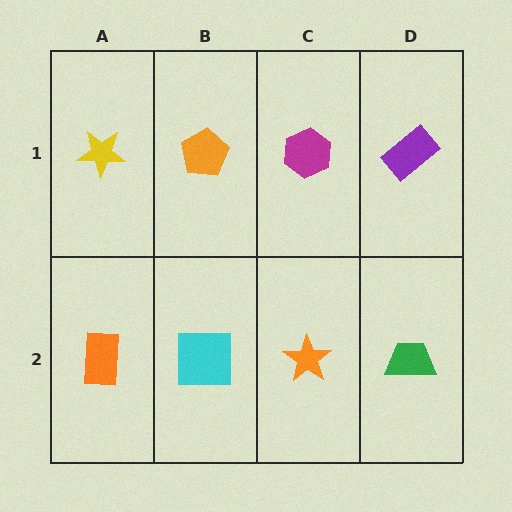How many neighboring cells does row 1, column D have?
2.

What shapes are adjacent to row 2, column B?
An orange pentagon (row 1, column B), an orange rectangle (row 2, column A), an orange star (row 2, column C).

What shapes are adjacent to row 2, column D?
A purple rectangle (row 1, column D), an orange star (row 2, column C).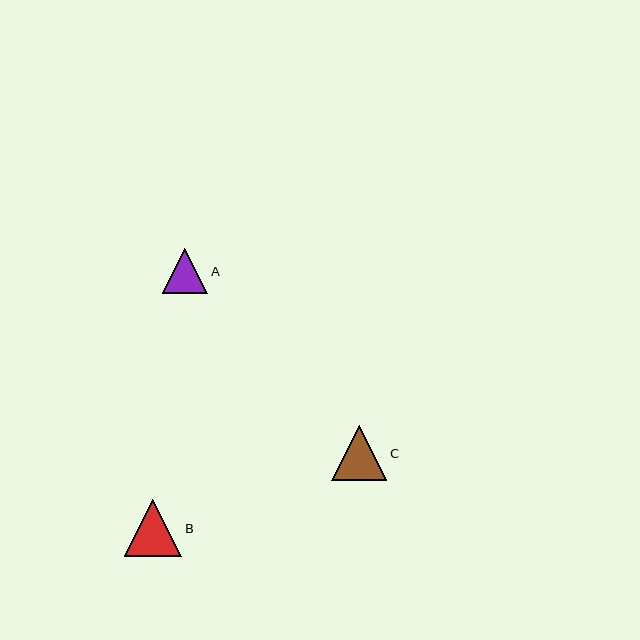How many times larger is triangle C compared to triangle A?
Triangle C is approximately 1.2 times the size of triangle A.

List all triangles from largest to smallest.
From largest to smallest: B, C, A.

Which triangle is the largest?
Triangle B is the largest with a size of approximately 57 pixels.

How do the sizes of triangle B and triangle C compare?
Triangle B and triangle C are approximately the same size.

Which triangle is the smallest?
Triangle A is the smallest with a size of approximately 45 pixels.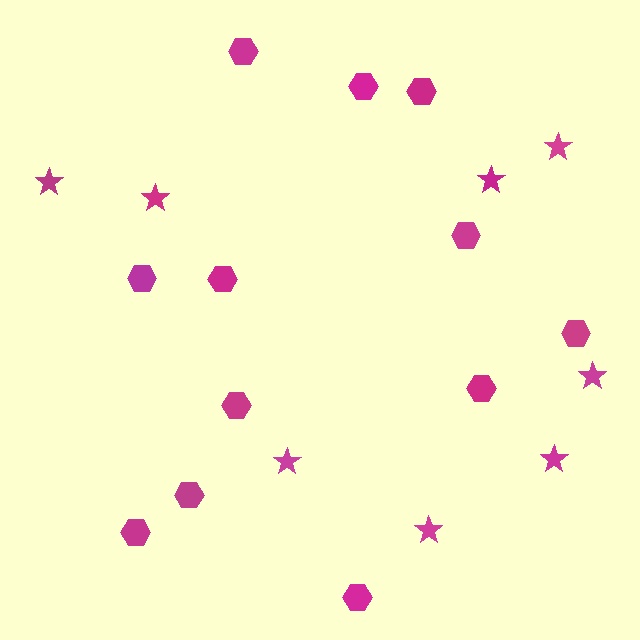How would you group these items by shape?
There are 2 groups: one group of hexagons (12) and one group of stars (8).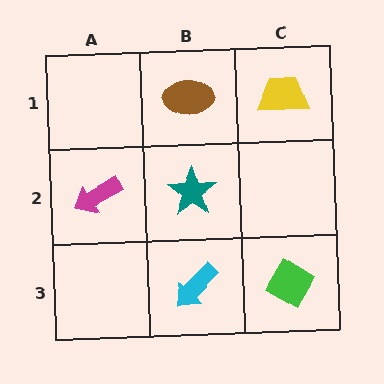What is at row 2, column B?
A teal star.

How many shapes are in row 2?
2 shapes.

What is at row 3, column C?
A green diamond.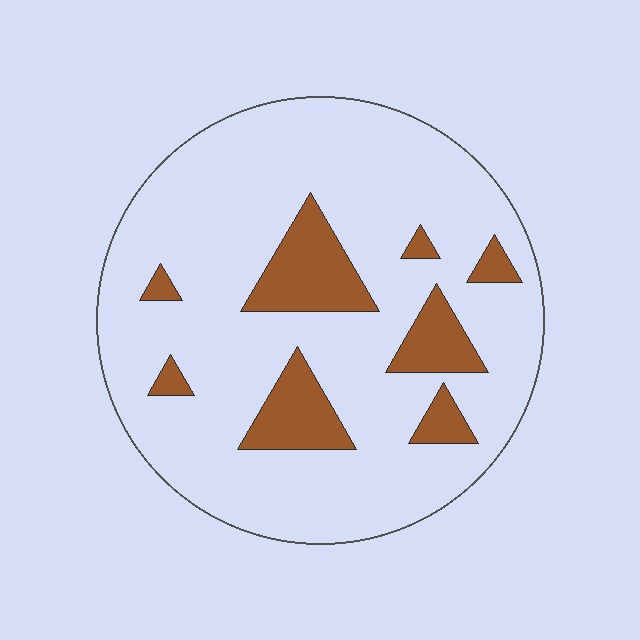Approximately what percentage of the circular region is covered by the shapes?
Approximately 15%.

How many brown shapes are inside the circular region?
8.